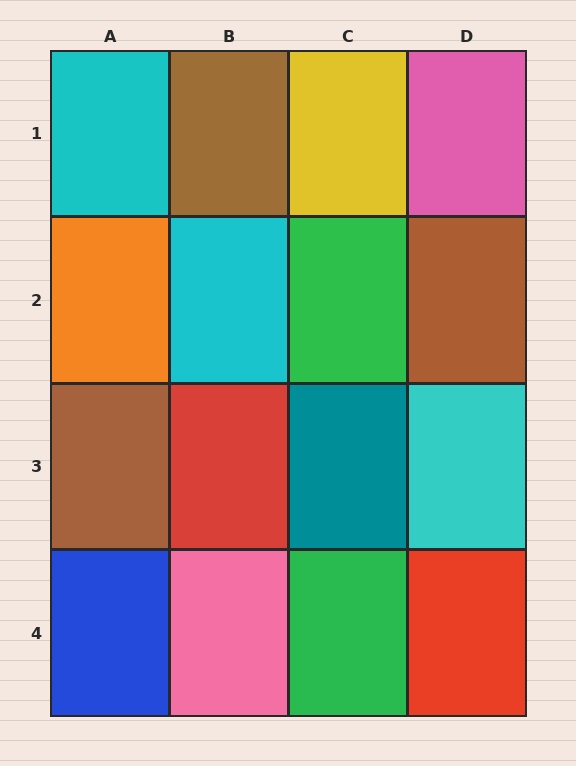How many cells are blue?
1 cell is blue.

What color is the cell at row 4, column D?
Red.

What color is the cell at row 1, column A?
Cyan.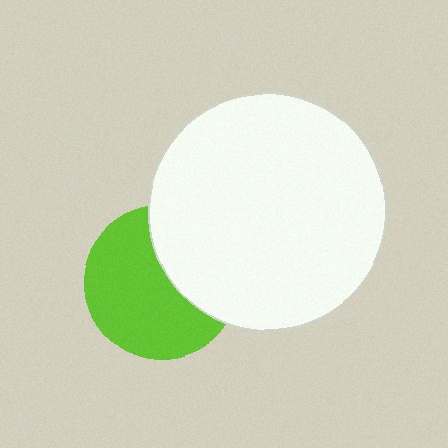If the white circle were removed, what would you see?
You would see the complete lime circle.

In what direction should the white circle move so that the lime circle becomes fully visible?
The white circle should move right. That is the shortest direction to clear the overlap and leave the lime circle fully visible.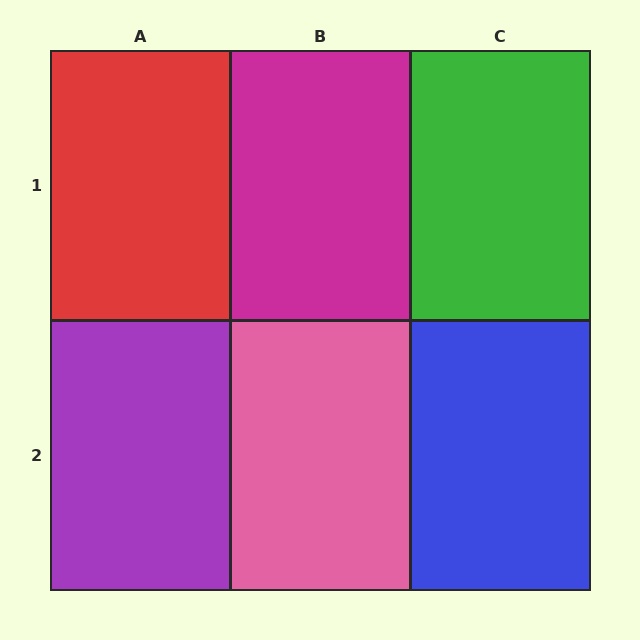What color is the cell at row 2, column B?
Pink.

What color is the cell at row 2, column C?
Blue.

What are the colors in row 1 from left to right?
Red, magenta, green.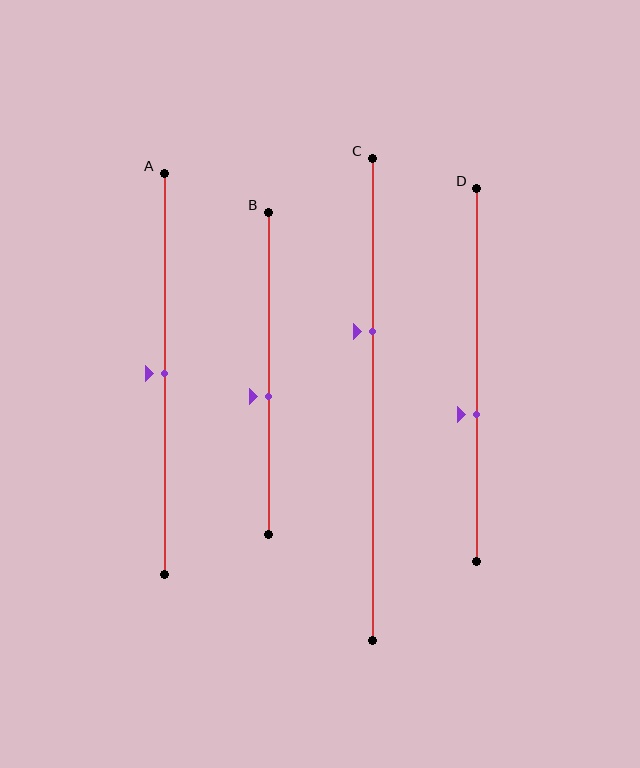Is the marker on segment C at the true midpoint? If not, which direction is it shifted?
No, the marker on segment C is shifted upward by about 14% of the segment length.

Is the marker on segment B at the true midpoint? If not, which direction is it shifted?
No, the marker on segment B is shifted downward by about 7% of the segment length.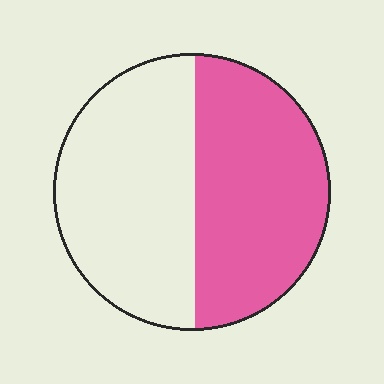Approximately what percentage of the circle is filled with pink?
Approximately 50%.